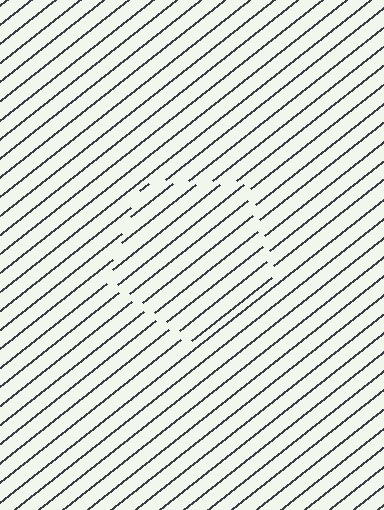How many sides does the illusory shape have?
5 sides — the line-ends trace a pentagon.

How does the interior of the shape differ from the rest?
The interior of the shape contains the same grating, shifted by half a period — the contour is defined by the phase discontinuity where line-ends from the inner and outer gratings abut.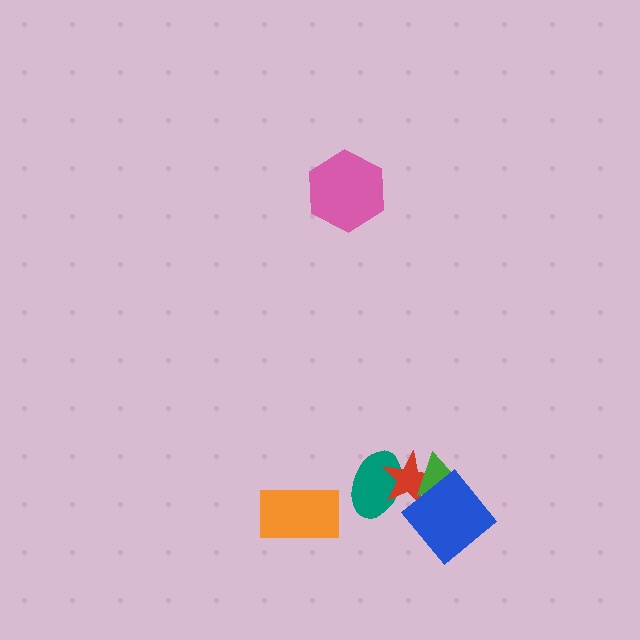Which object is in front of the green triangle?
The blue diamond is in front of the green triangle.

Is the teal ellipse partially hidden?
Yes, it is partially covered by another shape.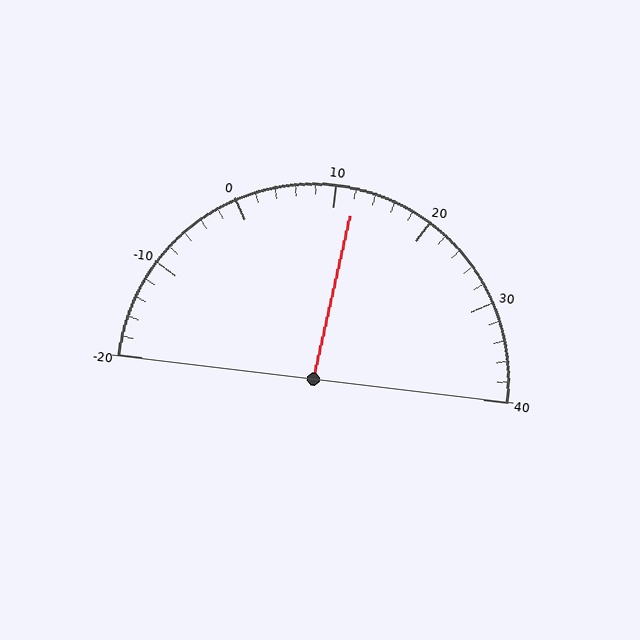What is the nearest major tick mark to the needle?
The nearest major tick mark is 10.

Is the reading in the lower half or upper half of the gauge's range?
The reading is in the upper half of the range (-20 to 40).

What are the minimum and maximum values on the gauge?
The gauge ranges from -20 to 40.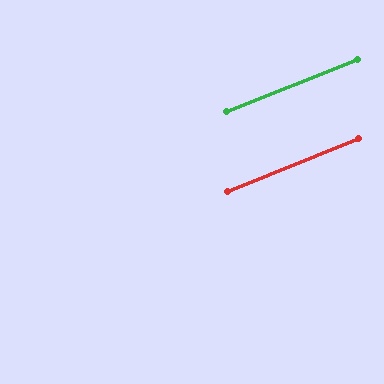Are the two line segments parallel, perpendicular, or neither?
Parallel — their directions differ by only 0.8°.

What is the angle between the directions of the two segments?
Approximately 1 degree.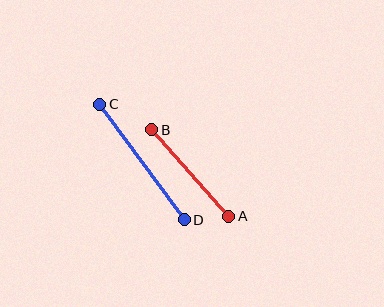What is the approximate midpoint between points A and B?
The midpoint is at approximately (190, 173) pixels.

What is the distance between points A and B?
The distance is approximately 116 pixels.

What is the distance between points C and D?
The distance is approximately 143 pixels.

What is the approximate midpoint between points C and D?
The midpoint is at approximately (142, 162) pixels.